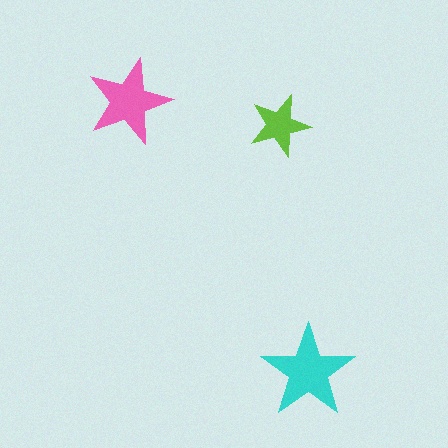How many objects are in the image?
There are 3 objects in the image.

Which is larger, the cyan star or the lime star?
The cyan one.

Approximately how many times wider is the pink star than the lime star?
About 1.5 times wider.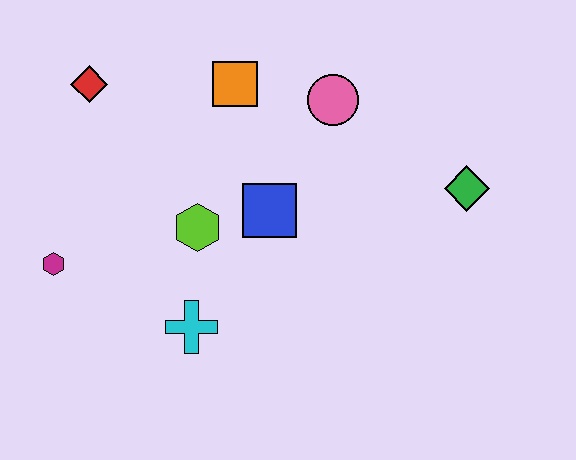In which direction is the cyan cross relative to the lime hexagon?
The cyan cross is below the lime hexagon.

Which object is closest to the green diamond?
The pink circle is closest to the green diamond.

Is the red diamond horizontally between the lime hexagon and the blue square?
No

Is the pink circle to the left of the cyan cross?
No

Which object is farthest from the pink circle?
The magenta hexagon is farthest from the pink circle.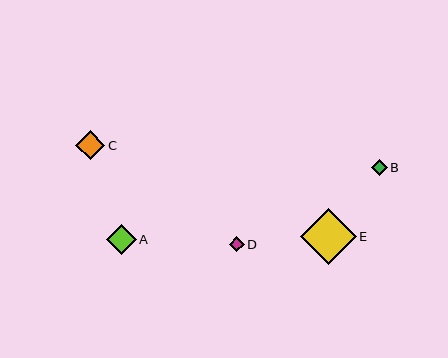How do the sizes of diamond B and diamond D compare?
Diamond B and diamond D are approximately the same size.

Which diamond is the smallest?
Diamond D is the smallest with a size of approximately 15 pixels.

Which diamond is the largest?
Diamond E is the largest with a size of approximately 56 pixels.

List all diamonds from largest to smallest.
From largest to smallest: E, A, C, B, D.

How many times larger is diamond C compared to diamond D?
Diamond C is approximately 1.9 times the size of diamond D.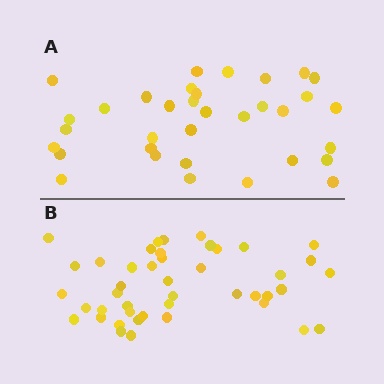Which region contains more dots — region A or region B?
Region B (the bottom region) has more dots.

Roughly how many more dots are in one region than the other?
Region B has roughly 10 or so more dots than region A.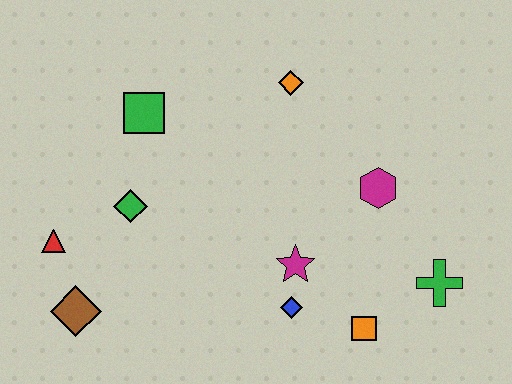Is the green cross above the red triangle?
No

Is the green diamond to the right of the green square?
No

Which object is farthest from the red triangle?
The green cross is farthest from the red triangle.